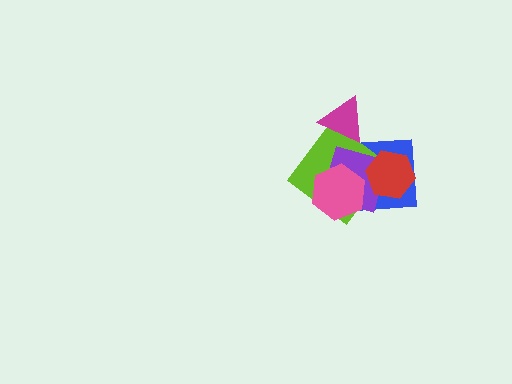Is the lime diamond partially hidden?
Yes, it is partially covered by another shape.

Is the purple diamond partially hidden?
Yes, it is partially covered by another shape.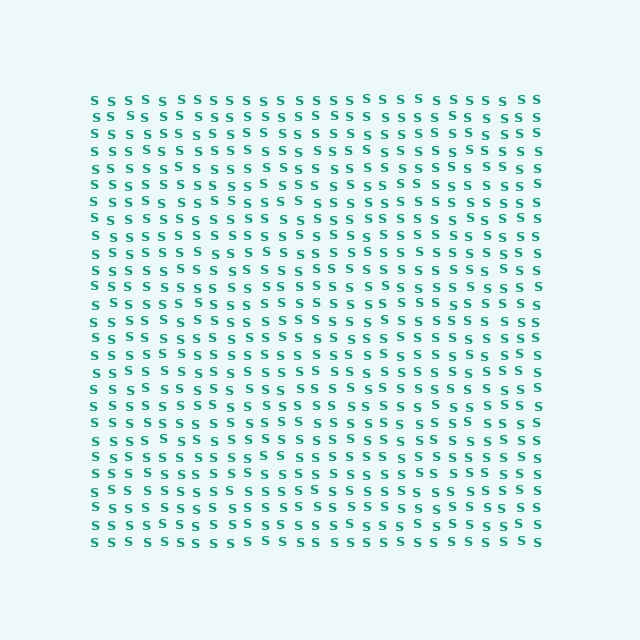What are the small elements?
The small elements are letter S's.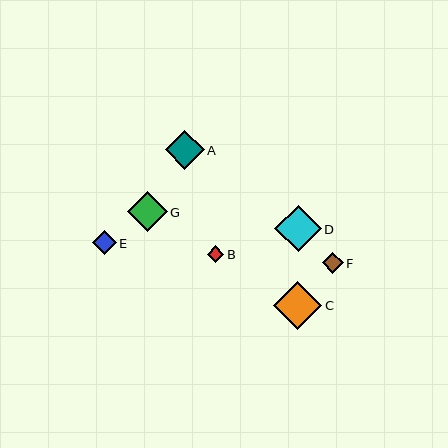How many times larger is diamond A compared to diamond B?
Diamond A is approximately 2.4 times the size of diamond B.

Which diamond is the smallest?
Diamond B is the smallest with a size of approximately 16 pixels.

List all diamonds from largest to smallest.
From largest to smallest: C, D, G, A, E, F, B.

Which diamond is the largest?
Diamond C is the largest with a size of approximately 48 pixels.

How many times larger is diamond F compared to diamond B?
Diamond F is approximately 1.3 times the size of diamond B.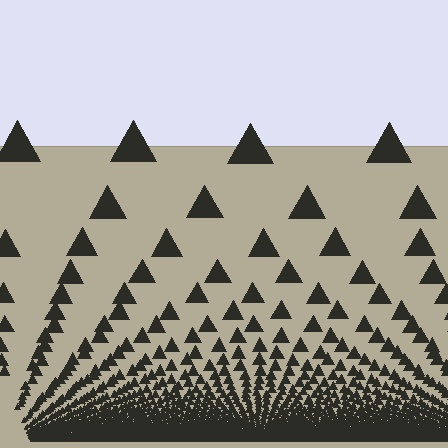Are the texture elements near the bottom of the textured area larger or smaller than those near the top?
Smaller. The gradient is inverted — elements near the bottom are smaller and denser.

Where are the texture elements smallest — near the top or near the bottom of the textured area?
Near the bottom.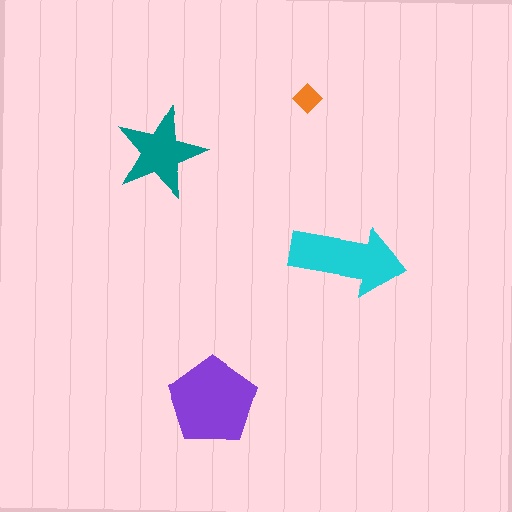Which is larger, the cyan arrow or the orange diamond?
The cyan arrow.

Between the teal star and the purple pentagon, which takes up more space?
The purple pentagon.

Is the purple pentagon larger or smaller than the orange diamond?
Larger.